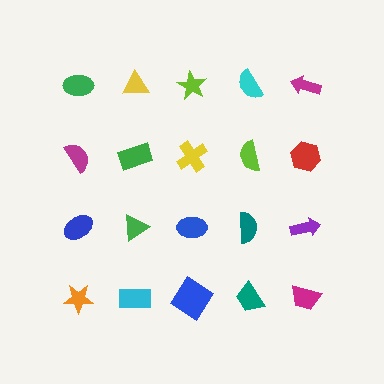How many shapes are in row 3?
5 shapes.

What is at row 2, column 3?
A yellow cross.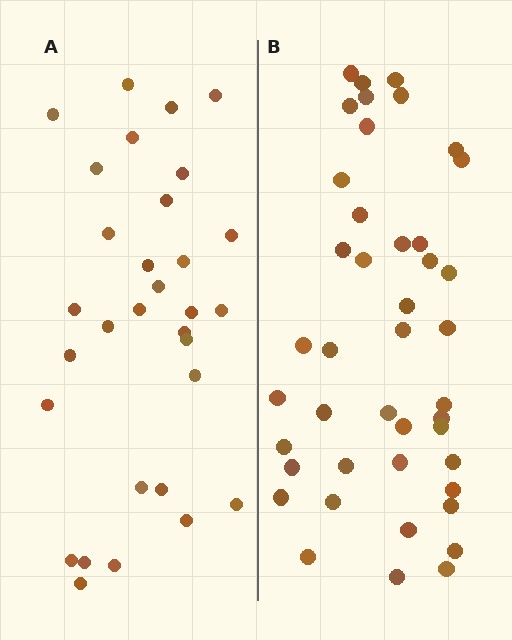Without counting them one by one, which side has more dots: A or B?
Region B (the right region) has more dots.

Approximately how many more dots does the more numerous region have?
Region B has roughly 12 or so more dots than region A.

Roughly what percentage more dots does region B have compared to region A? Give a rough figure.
About 40% more.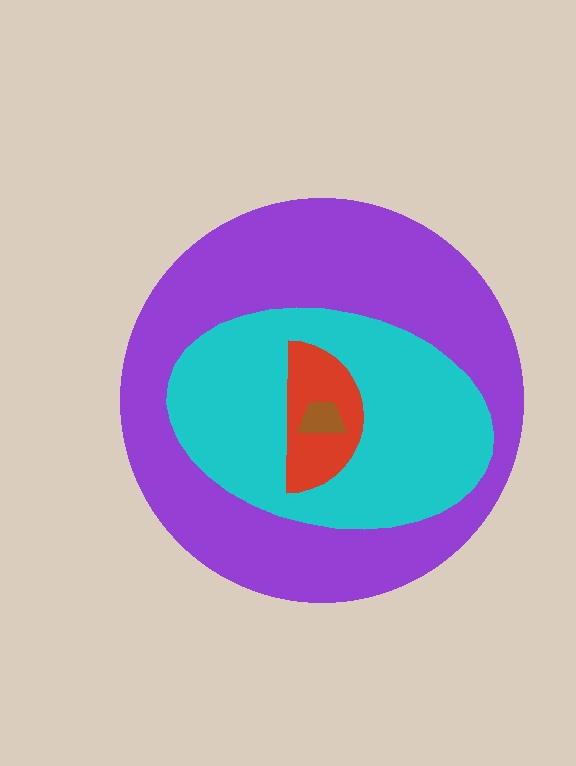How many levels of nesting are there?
4.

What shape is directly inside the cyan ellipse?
The red semicircle.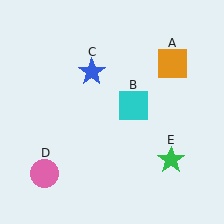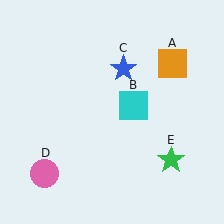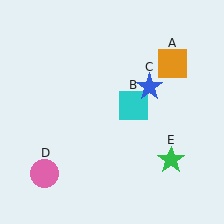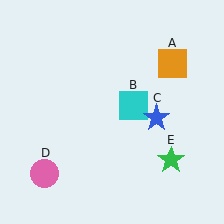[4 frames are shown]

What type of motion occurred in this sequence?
The blue star (object C) rotated clockwise around the center of the scene.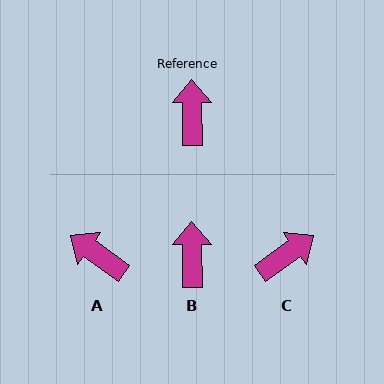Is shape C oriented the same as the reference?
No, it is off by about 55 degrees.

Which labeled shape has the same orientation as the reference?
B.